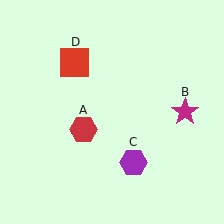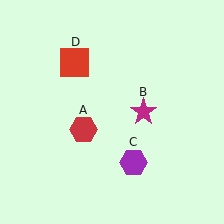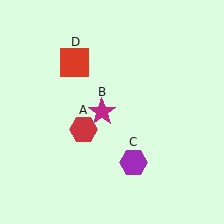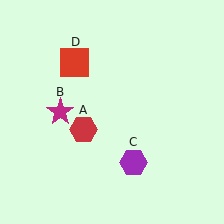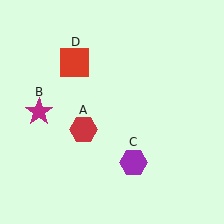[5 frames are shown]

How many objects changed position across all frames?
1 object changed position: magenta star (object B).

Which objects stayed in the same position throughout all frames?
Red hexagon (object A) and purple hexagon (object C) and red square (object D) remained stationary.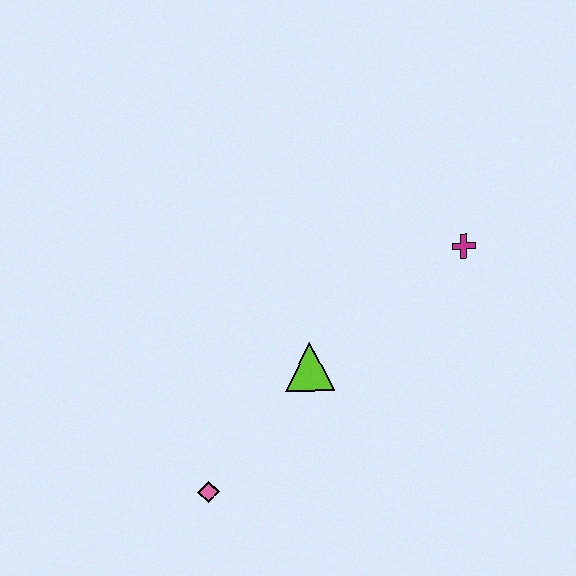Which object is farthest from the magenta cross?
The pink diamond is farthest from the magenta cross.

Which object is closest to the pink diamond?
The lime triangle is closest to the pink diamond.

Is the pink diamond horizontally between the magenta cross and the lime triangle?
No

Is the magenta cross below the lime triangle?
No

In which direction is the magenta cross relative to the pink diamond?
The magenta cross is to the right of the pink diamond.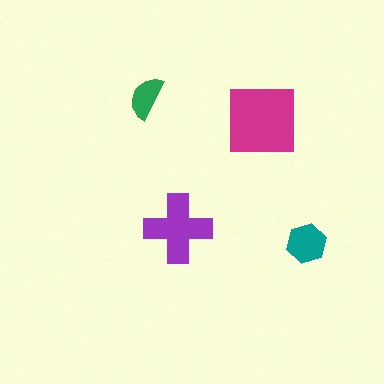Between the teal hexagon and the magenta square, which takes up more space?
The magenta square.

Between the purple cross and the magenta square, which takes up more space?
The magenta square.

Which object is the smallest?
The green semicircle.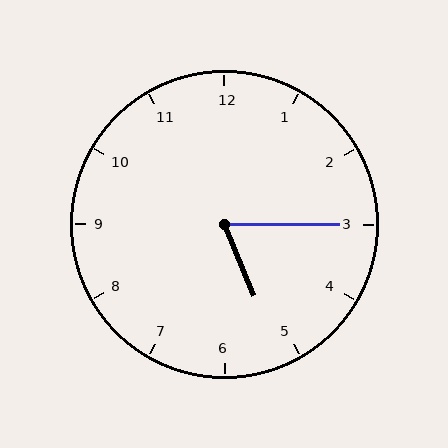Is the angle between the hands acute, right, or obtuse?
It is acute.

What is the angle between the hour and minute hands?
Approximately 68 degrees.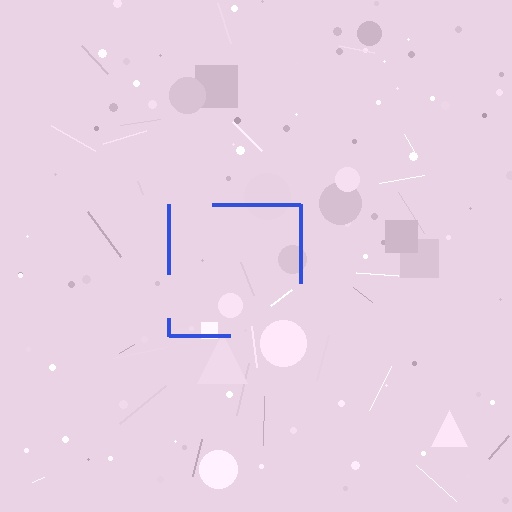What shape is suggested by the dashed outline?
The dashed outline suggests a square.